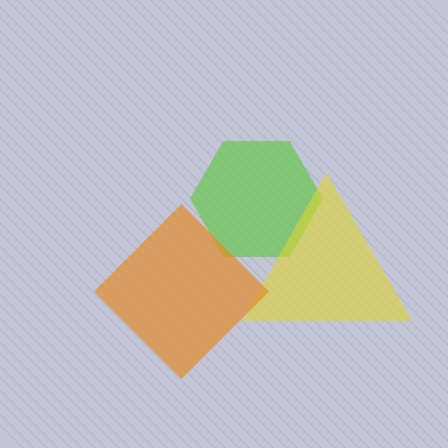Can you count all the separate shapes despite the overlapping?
Yes, there are 3 separate shapes.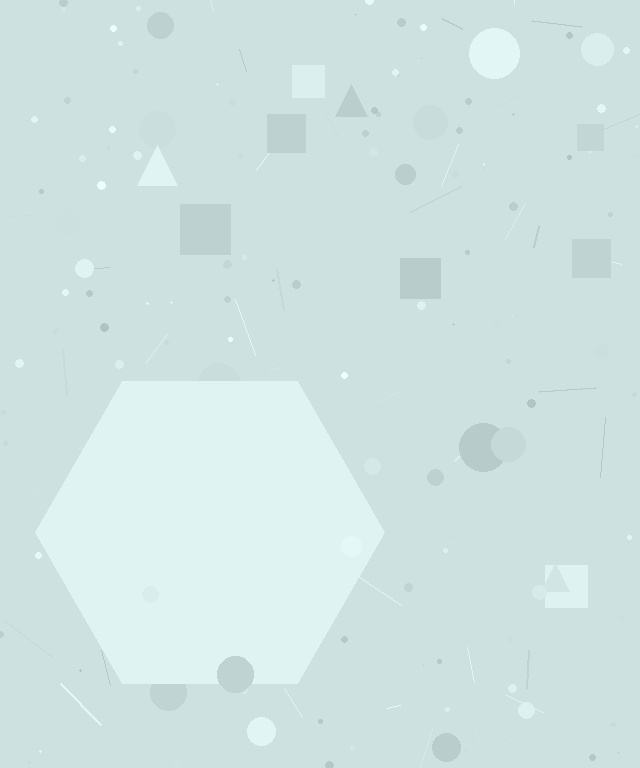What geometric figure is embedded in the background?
A hexagon is embedded in the background.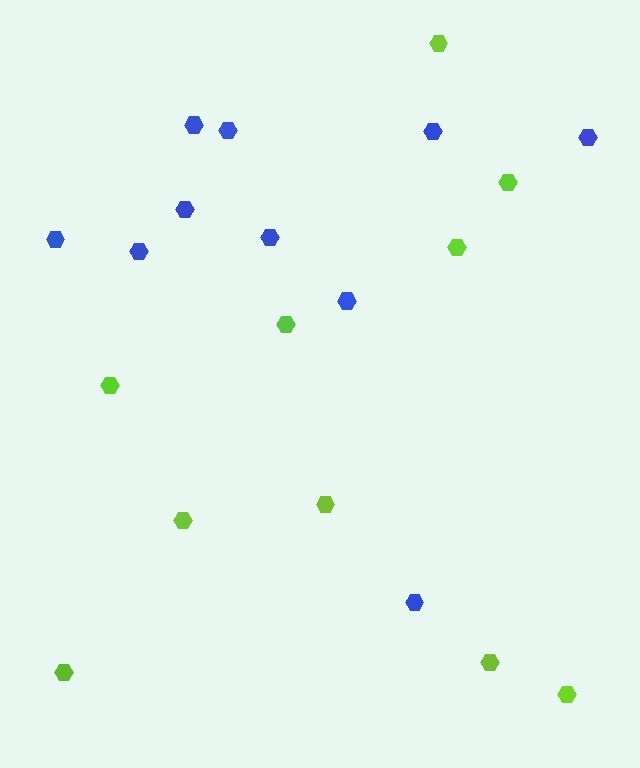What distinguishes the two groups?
There are 2 groups: one group of blue hexagons (10) and one group of lime hexagons (10).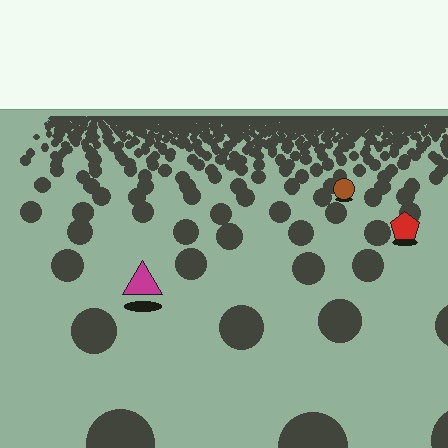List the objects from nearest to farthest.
From nearest to farthest: the magenta triangle, the red pentagon, the brown circle.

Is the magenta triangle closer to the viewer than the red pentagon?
Yes. The magenta triangle is closer — you can tell from the texture gradient: the ground texture is coarser near it.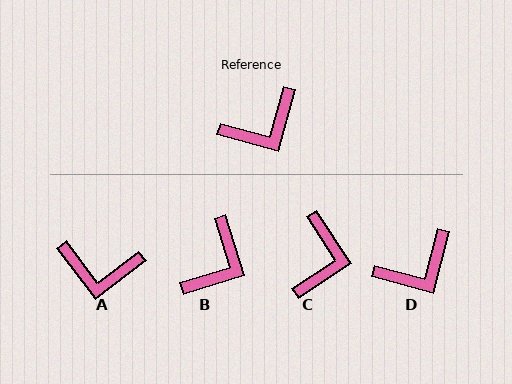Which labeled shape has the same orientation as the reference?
D.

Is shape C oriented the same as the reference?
No, it is off by about 48 degrees.